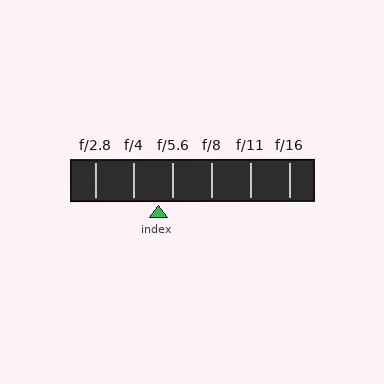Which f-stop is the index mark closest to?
The index mark is closest to f/5.6.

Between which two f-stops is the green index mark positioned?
The index mark is between f/4 and f/5.6.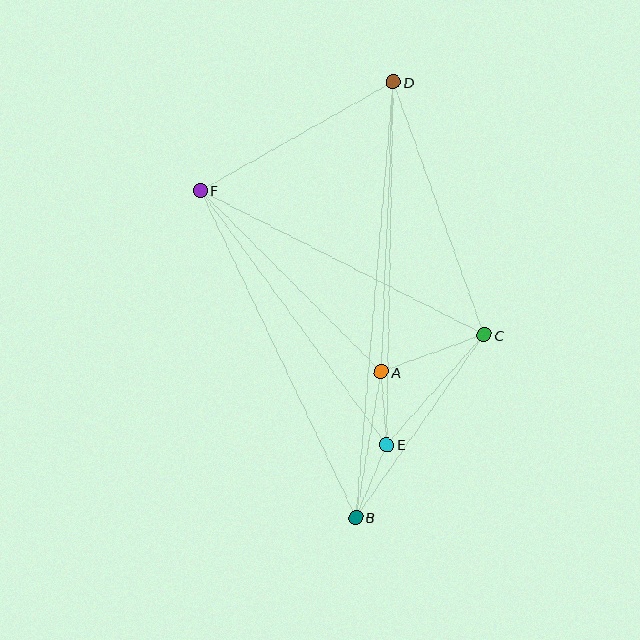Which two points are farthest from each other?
Points B and D are farthest from each other.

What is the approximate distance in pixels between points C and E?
The distance between C and E is approximately 147 pixels.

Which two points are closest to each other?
Points A and E are closest to each other.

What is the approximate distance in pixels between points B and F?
The distance between B and F is approximately 362 pixels.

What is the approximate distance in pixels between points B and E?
The distance between B and E is approximately 79 pixels.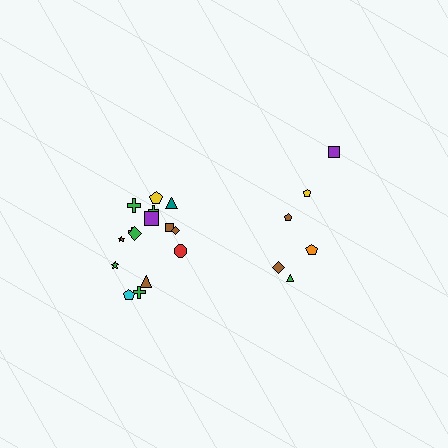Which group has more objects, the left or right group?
The left group.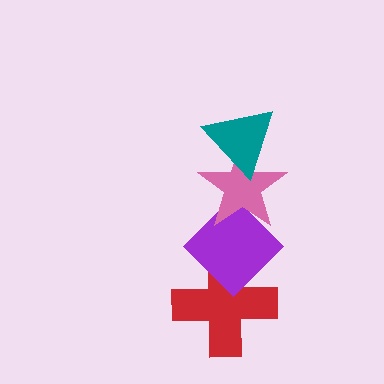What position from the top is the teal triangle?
The teal triangle is 1st from the top.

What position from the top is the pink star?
The pink star is 2nd from the top.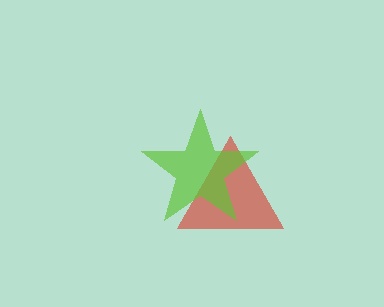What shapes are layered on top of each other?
The layered shapes are: a red triangle, a lime star.